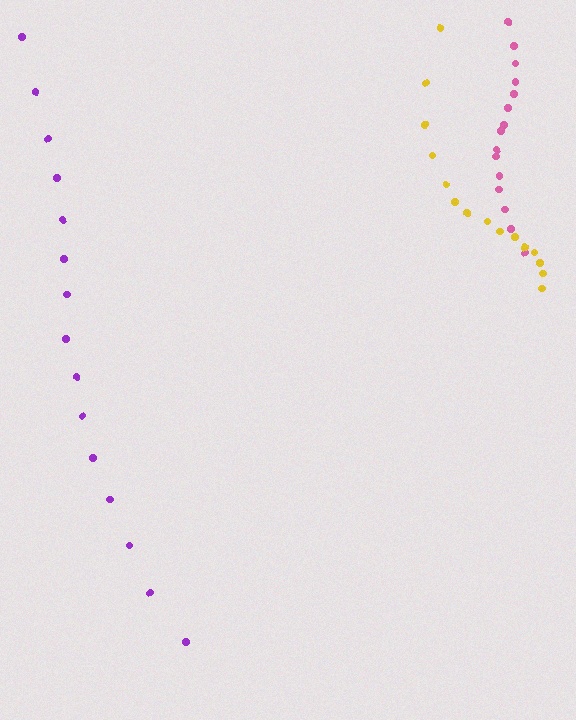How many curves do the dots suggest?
There are 3 distinct paths.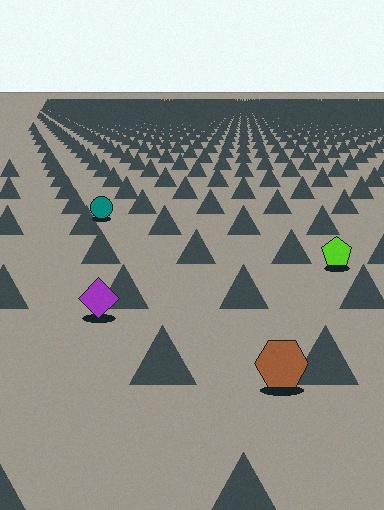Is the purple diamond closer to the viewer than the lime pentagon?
Yes. The purple diamond is closer — you can tell from the texture gradient: the ground texture is coarser near it.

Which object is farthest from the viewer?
The teal circle is farthest from the viewer. It appears smaller and the ground texture around it is denser.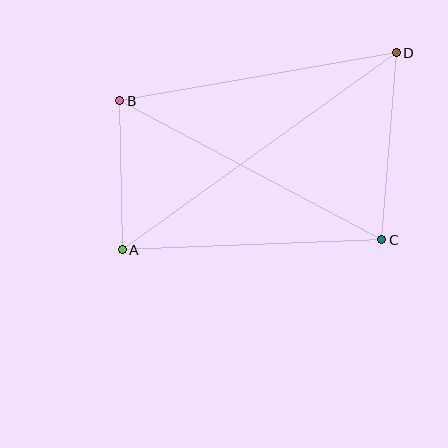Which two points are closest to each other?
Points A and B are closest to each other.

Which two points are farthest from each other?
Points A and D are farthest from each other.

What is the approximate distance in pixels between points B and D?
The distance between B and D is approximately 281 pixels.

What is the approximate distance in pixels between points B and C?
The distance between B and C is approximately 297 pixels.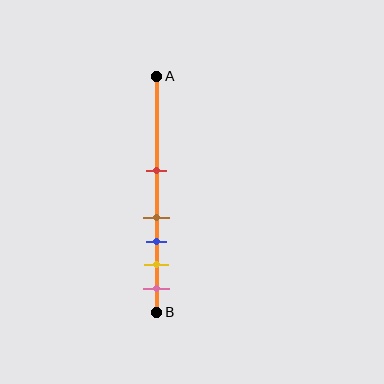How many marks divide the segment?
There are 5 marks dividing the segment.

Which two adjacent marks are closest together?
The brown and blue marks are the closest adjacent pair.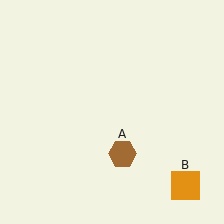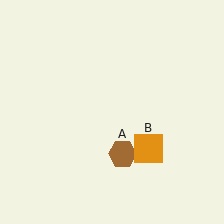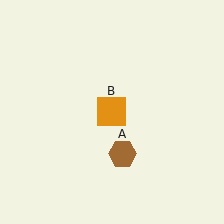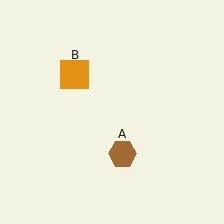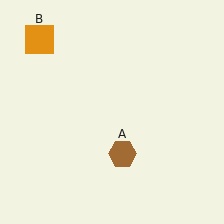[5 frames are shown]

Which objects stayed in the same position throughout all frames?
Brown hexagon (object A) remained stationary.